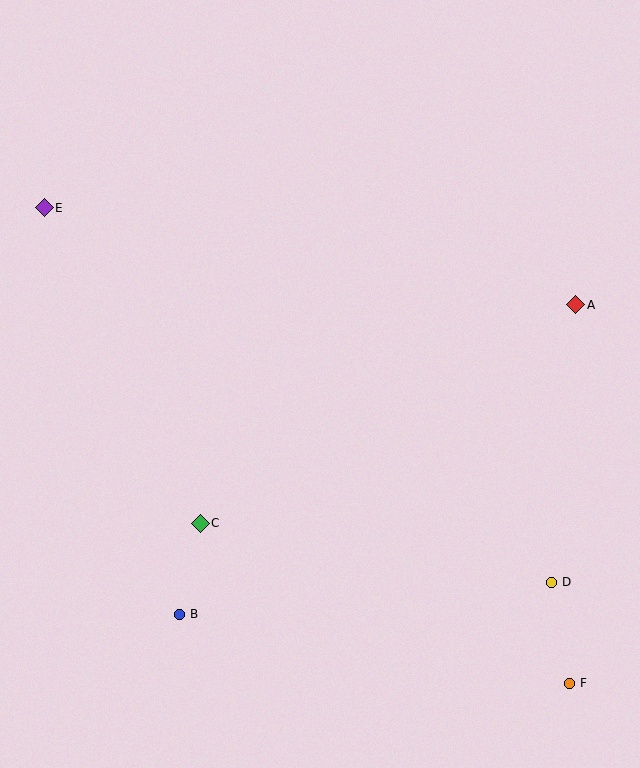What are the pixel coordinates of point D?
Point D is at (551, 582).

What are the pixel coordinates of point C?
Point C is at (200, 523).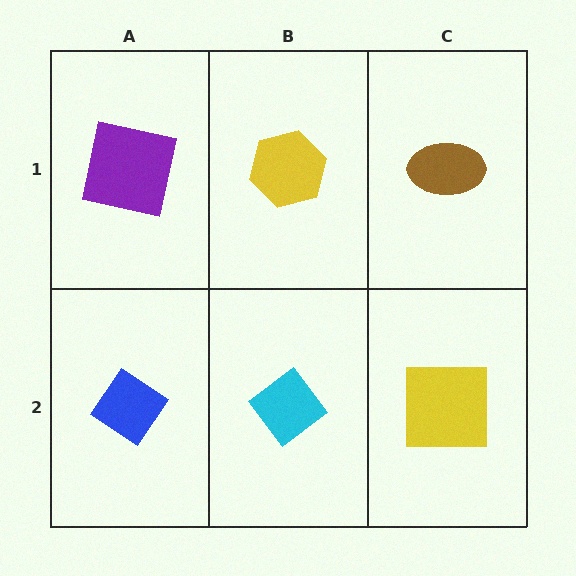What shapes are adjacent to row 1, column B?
A cyan diamond (row 2, column B), a purple square (row 1, column A), a brown ellipse (row 1, column C).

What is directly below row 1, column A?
A blue diamond.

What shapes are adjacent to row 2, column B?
A yellow hexagon (row 1, column B), a blue diamond (row 2, column A), a yellow square (row 2, column C).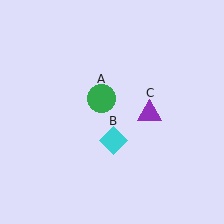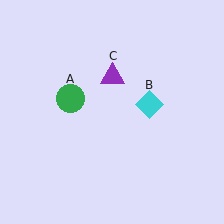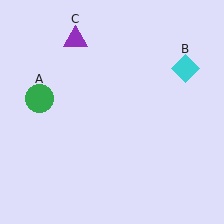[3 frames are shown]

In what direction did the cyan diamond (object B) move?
The cyan diamond (object B) moved up and to the right.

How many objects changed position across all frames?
3 objects changed position: green circle (object A), cyan diamond (object B), purple triangle (object C).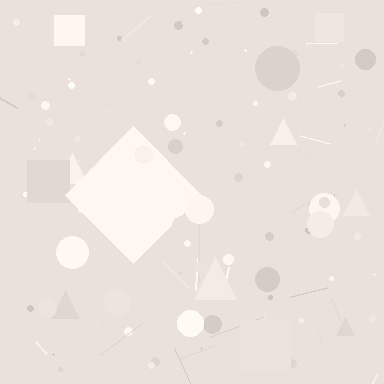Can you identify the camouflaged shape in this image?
The camouflaged shape is a diamond.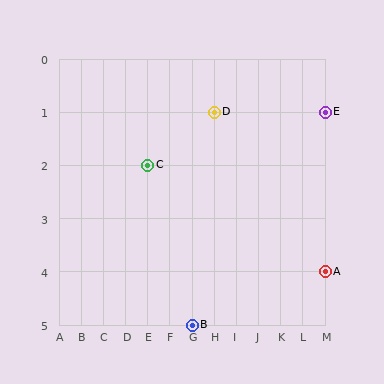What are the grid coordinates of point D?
Point D is at grid coordinates (H, 1).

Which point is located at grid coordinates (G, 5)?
Point B is at (G, 5).